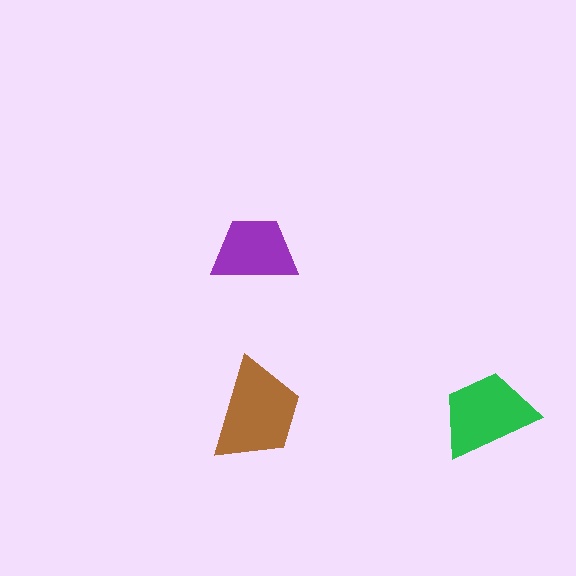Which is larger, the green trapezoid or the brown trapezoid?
The brown one.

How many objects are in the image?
There are 3 objects in the image.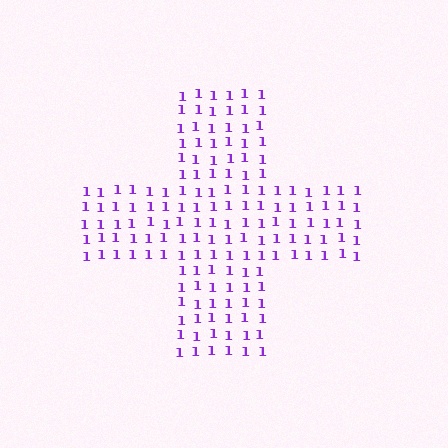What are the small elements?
The small elements are digit 1's.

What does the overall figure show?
The overall figure shows a cross.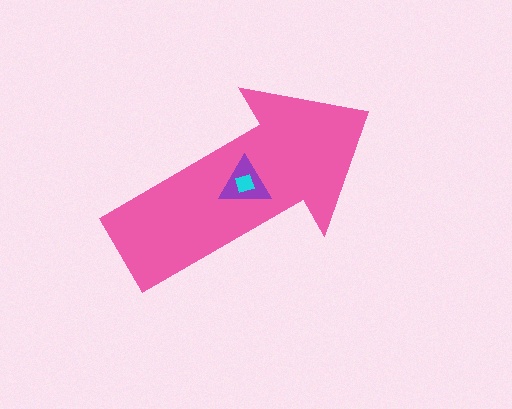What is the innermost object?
The cyan square.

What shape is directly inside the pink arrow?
The purple triangle.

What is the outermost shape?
The pink arrow.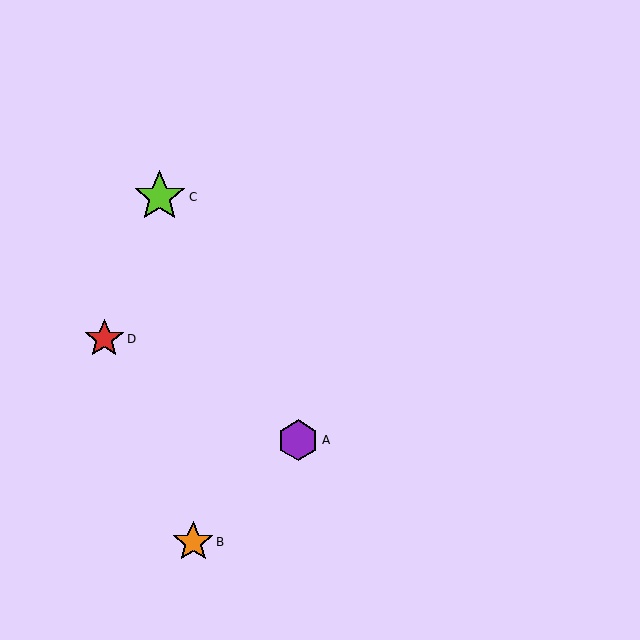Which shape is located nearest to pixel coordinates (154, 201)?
The lime star (labeled C) at (160, 197) is nearest to that location.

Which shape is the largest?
The lime star (labeled C) is the largest.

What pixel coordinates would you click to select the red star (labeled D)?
Click at (104, 339) to select the red star D.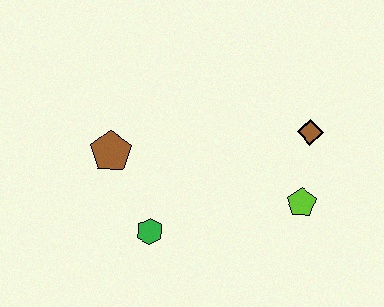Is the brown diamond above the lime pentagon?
Yes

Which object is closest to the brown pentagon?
The green hexagon is closest to the brown pentagon.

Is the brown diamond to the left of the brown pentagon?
No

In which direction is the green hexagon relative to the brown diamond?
The green hexagon is to the left of the brown diamond.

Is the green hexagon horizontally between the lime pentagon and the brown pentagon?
Yes